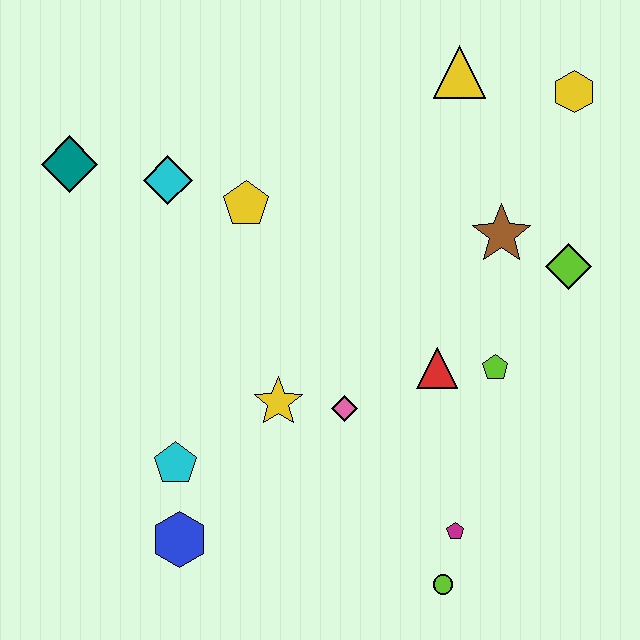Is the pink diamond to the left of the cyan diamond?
No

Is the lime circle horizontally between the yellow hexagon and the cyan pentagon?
Yes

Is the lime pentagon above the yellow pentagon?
No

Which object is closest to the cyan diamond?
The yellow pentagon is closest to the cyan diamond.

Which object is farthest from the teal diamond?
The lime circle is farthest from the teal diamond.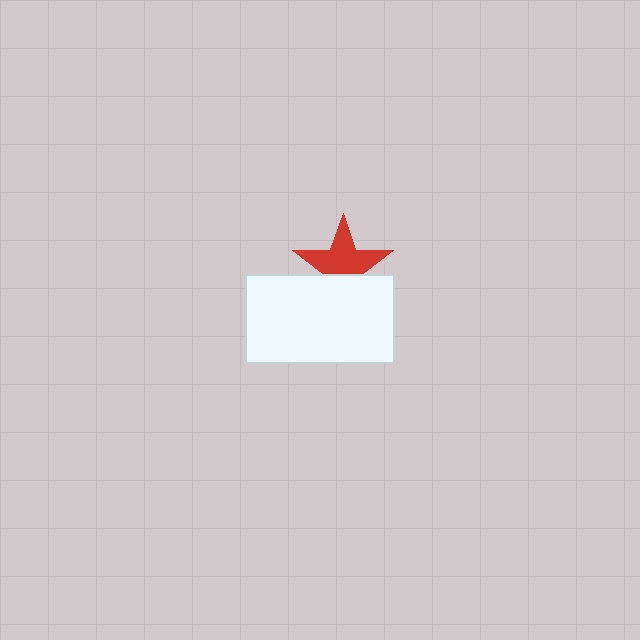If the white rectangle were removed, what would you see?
You would see the complete red star.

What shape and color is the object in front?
The object in front is a white rectangle.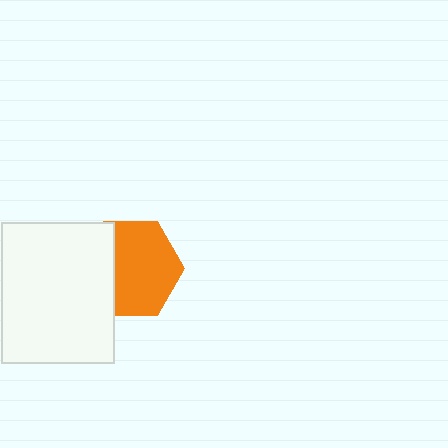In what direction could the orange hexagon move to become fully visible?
The orange hexagon could move right. That would shift it out from behind the white rectangle entirely.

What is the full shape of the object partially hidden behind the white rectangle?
The partially hidden object is an orange hexagon.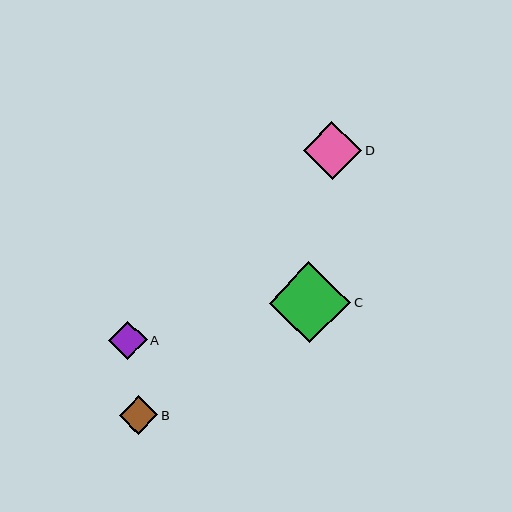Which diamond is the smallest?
Diamond B is the smallest with a size of approximately 38 pixels.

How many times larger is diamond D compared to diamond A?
Diamond D is approximately 1.5 times the size of diamond A.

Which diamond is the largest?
Diamond C is the largest with a size of approximately 81 pixels.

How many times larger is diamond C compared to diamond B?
Diamond C is approximately 2.1 times the size of diamond B.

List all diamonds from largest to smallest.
From largest to smallest: C, D, A, B.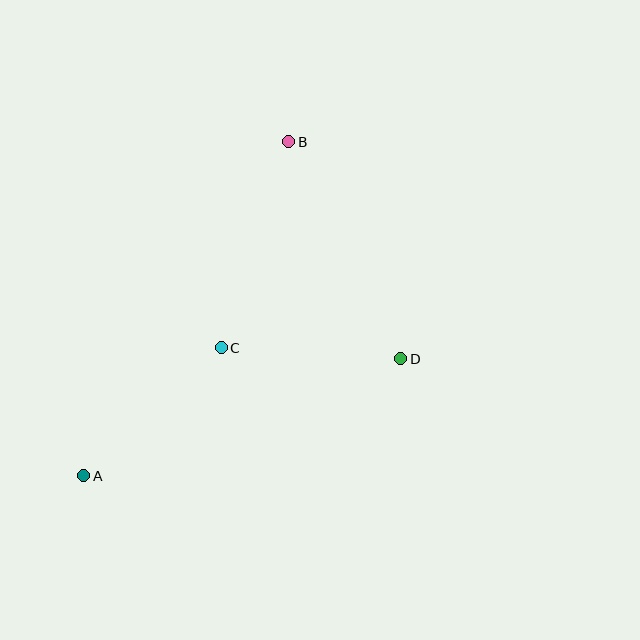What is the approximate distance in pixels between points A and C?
The distance between A and C is approximately 188 pixels.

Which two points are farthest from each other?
Points A and B are farthest from each other.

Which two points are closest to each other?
Points C and D are closest to each other.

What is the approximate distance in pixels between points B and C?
The distance between B and C is approximately 216 pixels.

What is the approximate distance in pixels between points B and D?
The distance between B and D is approximately 244 pixels.